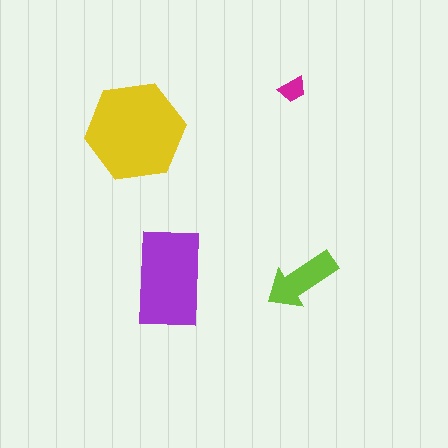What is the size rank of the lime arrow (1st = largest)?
3rd.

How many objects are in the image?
There are 4 objects in the image.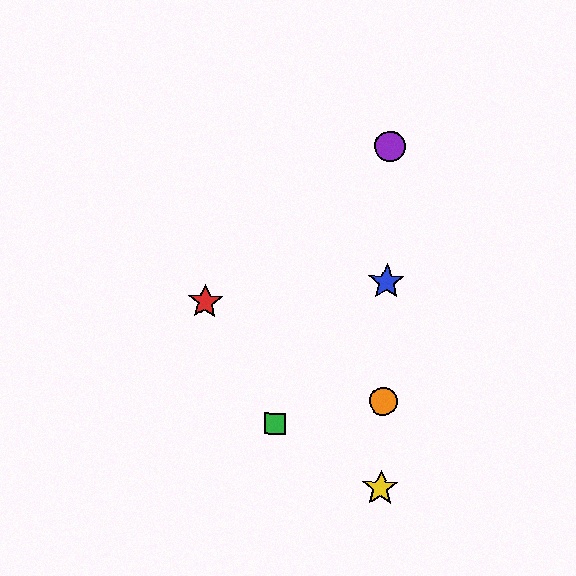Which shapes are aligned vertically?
The blue star, the yellow star, the purple circle, the orange circle are aligned vertically.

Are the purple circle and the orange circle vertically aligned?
Yes, both are at x≈390.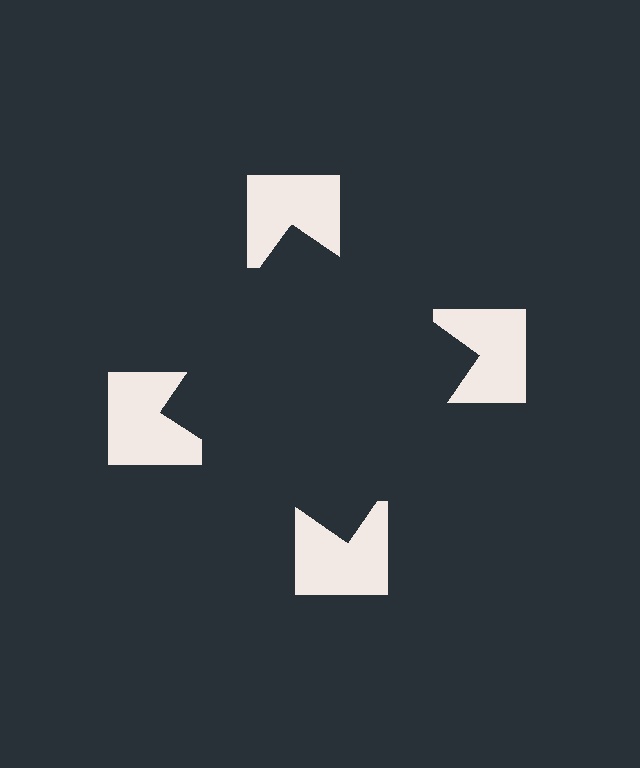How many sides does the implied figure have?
4 sides.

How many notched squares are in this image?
There are 4 — one at each vertex of the illusory square.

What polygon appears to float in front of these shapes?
An illusory square — its edges are inferred from the aligned wedge cuts in the notched squares, not physically drawn.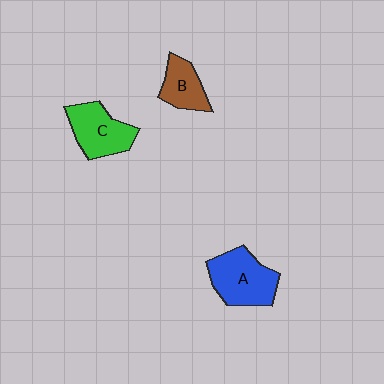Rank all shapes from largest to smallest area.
From largest to smallest: A (blue), C (green), B (brown).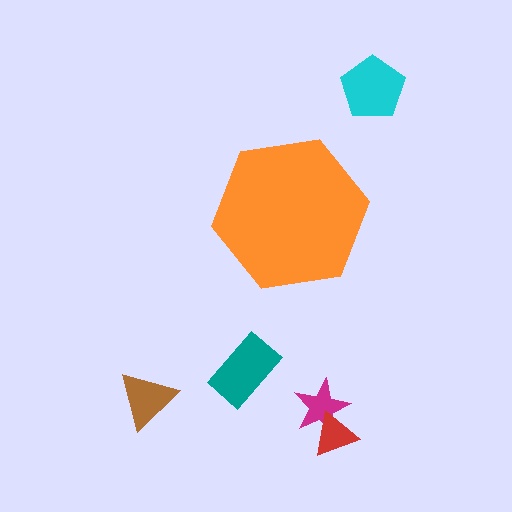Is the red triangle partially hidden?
No, the red triangle is fully visible.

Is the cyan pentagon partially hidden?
No, the cyan pentagon is fully visible.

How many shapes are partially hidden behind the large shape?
0 shapes are partially hidden.